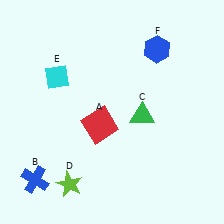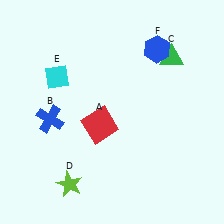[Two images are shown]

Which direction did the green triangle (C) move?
The green triangle (C) moved up.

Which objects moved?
The objects that moved are: the blue cross (B), the green triangle (C).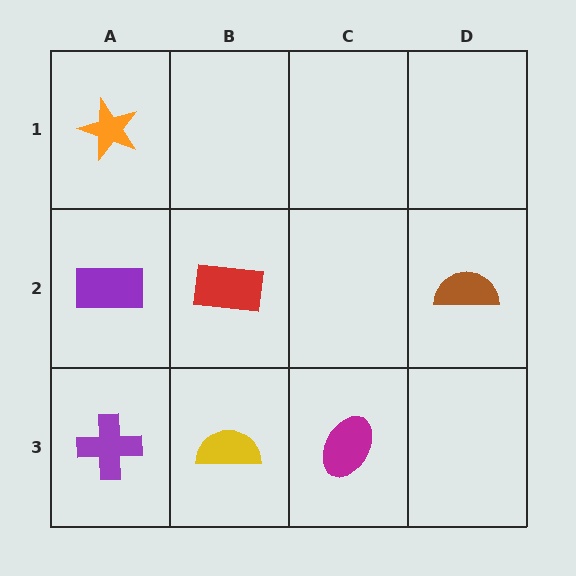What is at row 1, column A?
An orange star.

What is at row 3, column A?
A purple cross.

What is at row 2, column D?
A brown semicircle.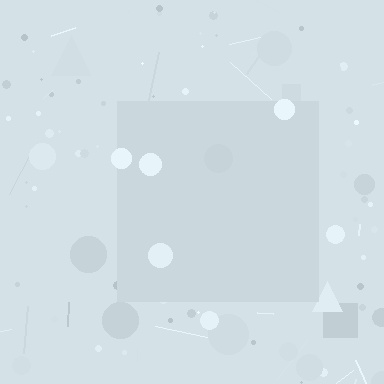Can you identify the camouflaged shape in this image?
The camouflaged shape is a square.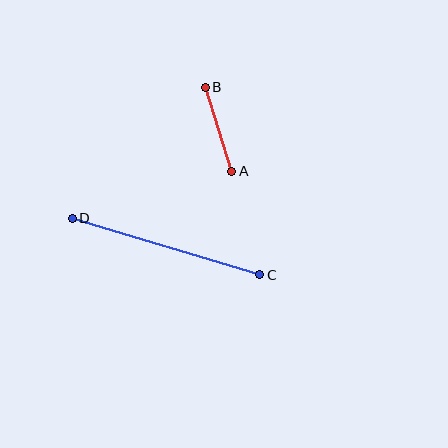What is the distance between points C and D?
The distance is approximately 196 pixels.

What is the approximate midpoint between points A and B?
The midpoint is at approximately (218, 129) pixels.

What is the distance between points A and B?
The distance is approximately 88 pixels.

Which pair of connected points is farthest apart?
Points C and D are farthest apart.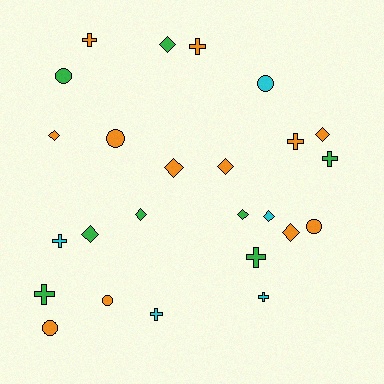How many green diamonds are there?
There are 4 green diamonds.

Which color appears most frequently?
Orange, with 12 objects.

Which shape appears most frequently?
Diamond, with 10 objects.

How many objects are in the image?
There are 25 objects.